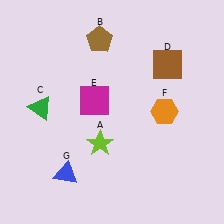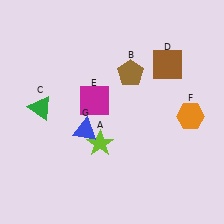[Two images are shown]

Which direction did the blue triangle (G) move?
The blue triangle (G) moved up.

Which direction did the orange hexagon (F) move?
The orange hexagon (F) moved right.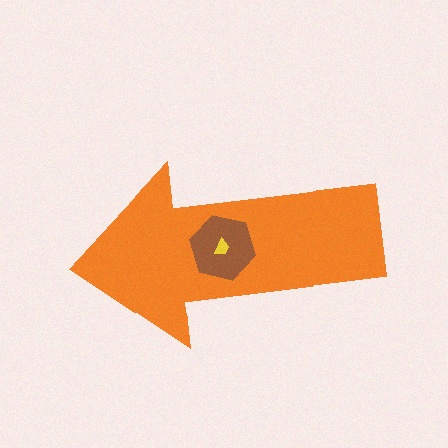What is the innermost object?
The yellow trapezoid.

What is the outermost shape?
The orange arrow.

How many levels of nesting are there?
3.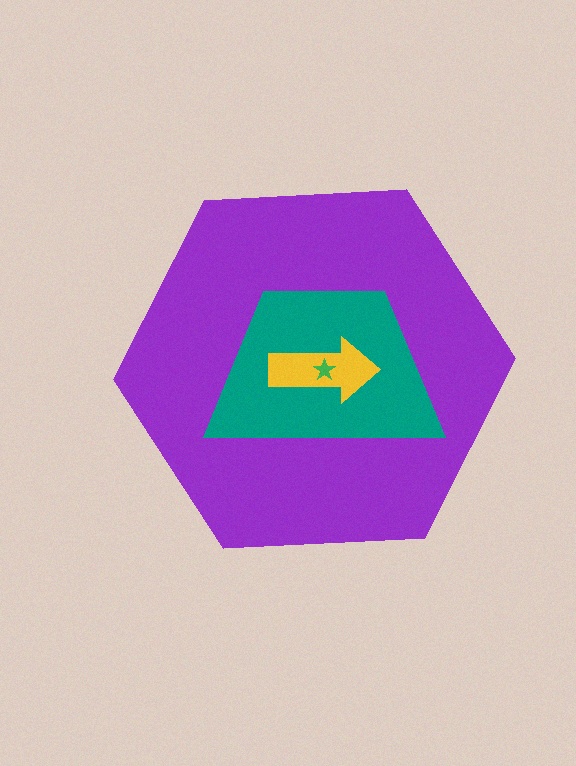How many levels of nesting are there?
4.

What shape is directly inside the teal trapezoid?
The yellow arrow.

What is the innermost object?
The green star.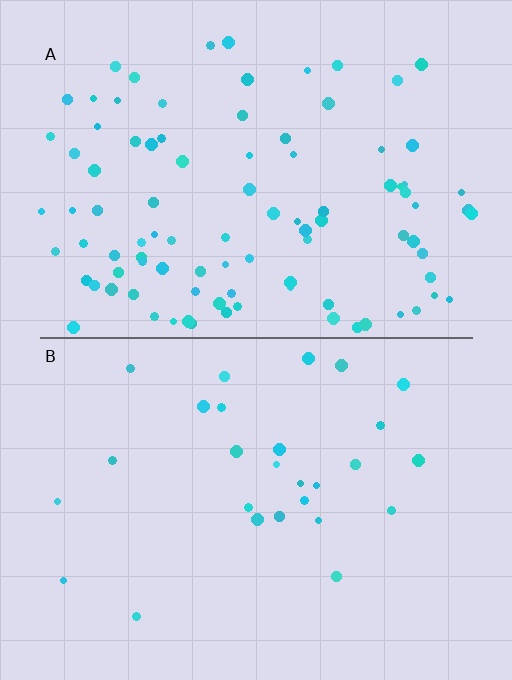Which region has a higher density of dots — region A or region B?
A (the top).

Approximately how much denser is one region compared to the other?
Approximately 3.5× — region A over region B.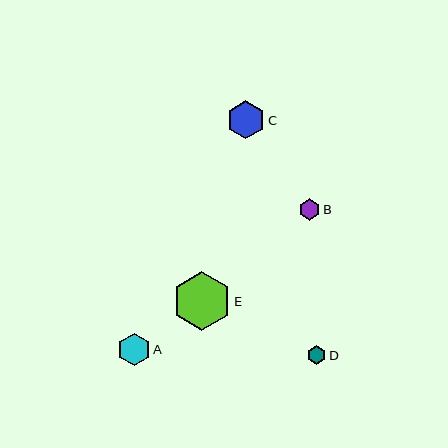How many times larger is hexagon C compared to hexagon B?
Hexagon C is approximately 1.8 times the size of hexagon B.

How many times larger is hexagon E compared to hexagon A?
Hexagon E is approximately 1.8 times the size of hexagon A.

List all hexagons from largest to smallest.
From largest to smallest: E, C, A, B, D.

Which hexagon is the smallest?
Hexagon D is the smallest with a size of approximately 19 pixels.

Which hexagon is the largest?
Hexagon E is the largest with a size of approximately 59 pixels.